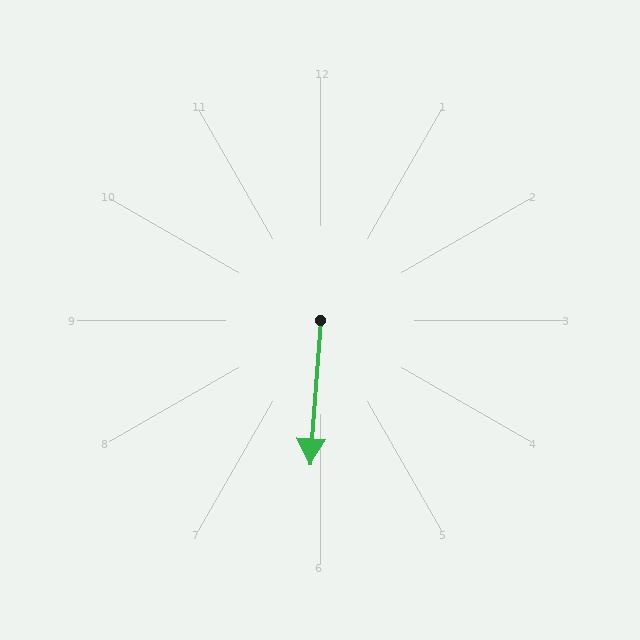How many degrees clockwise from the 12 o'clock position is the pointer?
Approximately 184 degrees.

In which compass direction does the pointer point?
South.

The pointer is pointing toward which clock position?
Roughly 6 o'clock.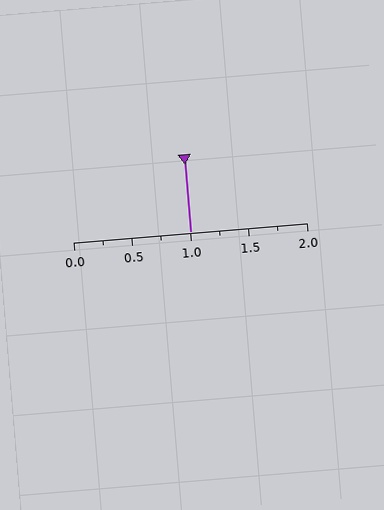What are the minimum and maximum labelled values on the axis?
The axis runs from 0.0 to 2.0.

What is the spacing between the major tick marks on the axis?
The major ticks are spaced 0.5 apart.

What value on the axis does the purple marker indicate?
The marker indicates approximately 1.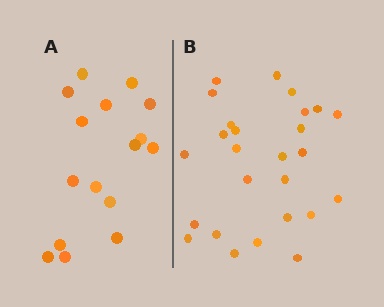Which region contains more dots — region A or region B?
Region B (the right region) has more dots.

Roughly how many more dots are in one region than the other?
Region B has roughly 10 or so more dots than region A.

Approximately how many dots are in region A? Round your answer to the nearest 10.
About 20 dots. (The exact count is 16, which rounds to 20.)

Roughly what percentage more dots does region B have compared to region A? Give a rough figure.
About 60% more.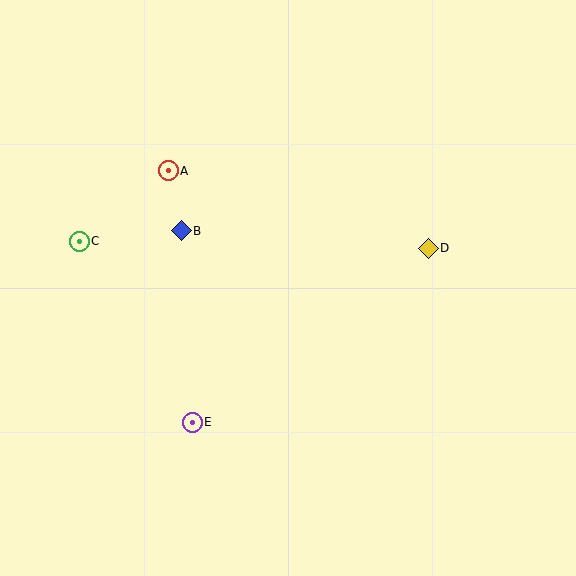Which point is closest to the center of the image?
Point B at (181, 231) is closest to the center.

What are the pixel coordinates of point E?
Point E is at (192, 422).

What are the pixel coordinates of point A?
Point A is at (168, 171).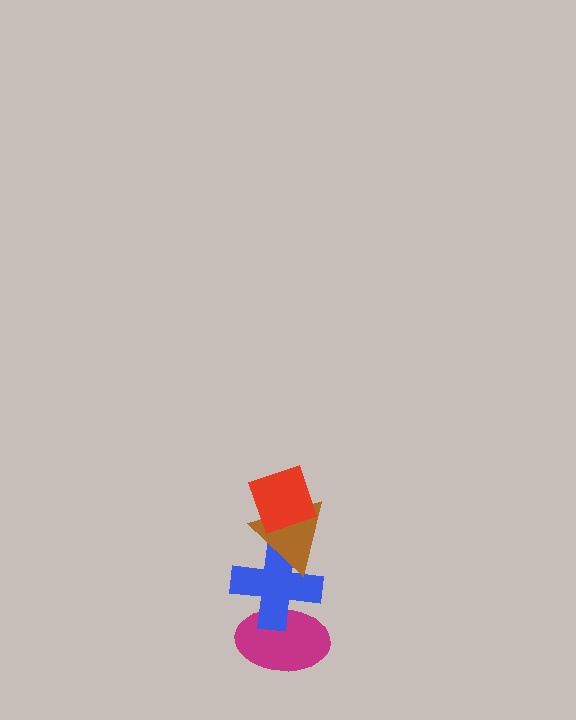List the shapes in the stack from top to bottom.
From top to bottom: the red diamond, the brown triangle, the blue cross, the magenta ellipse.